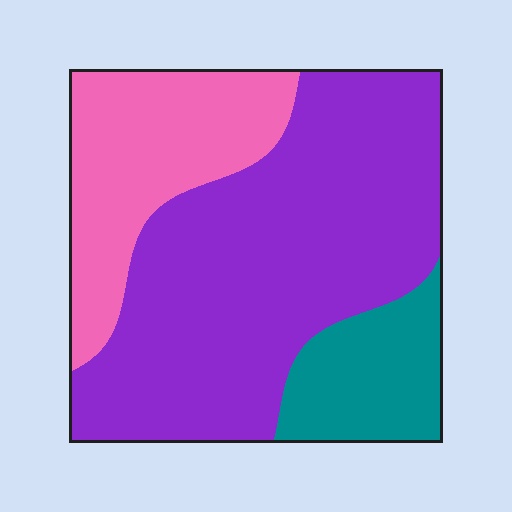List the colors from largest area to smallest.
From largest to smallest: purple, pink, teal.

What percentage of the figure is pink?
Pink covers roughly 25% of the figure.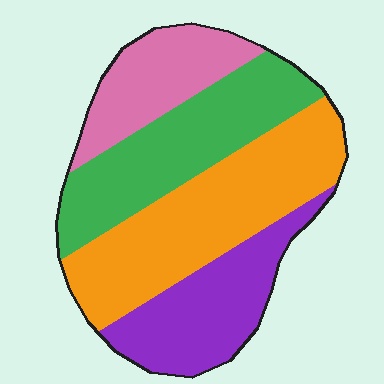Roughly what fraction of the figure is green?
Green covers around 25% of the figure.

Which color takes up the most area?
Orange, at roughly 35%.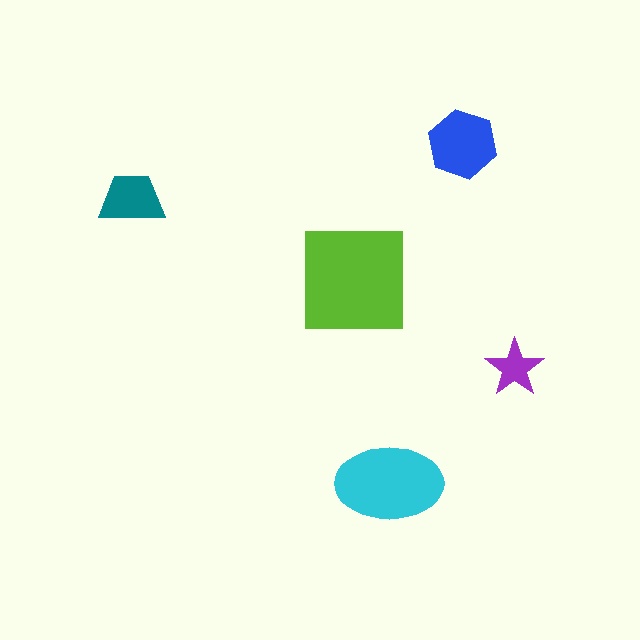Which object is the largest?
The lime square.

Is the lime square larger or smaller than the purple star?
Larger.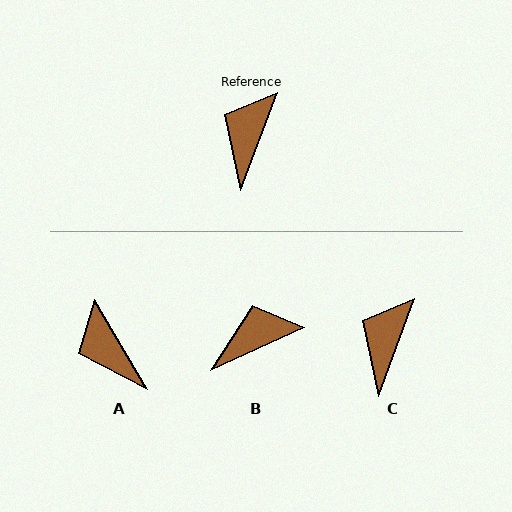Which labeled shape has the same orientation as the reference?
C.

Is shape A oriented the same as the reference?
No, it is off by about 51 degrees.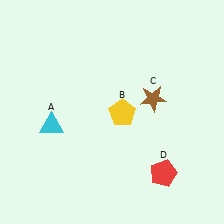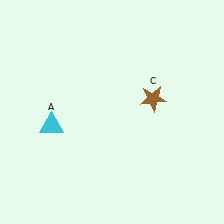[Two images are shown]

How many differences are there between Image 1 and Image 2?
There are 2 differences between the two images.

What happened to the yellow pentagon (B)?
The yellow pentagon (B) was removed in Image 2. It was in the bottom-right area of Image 1.